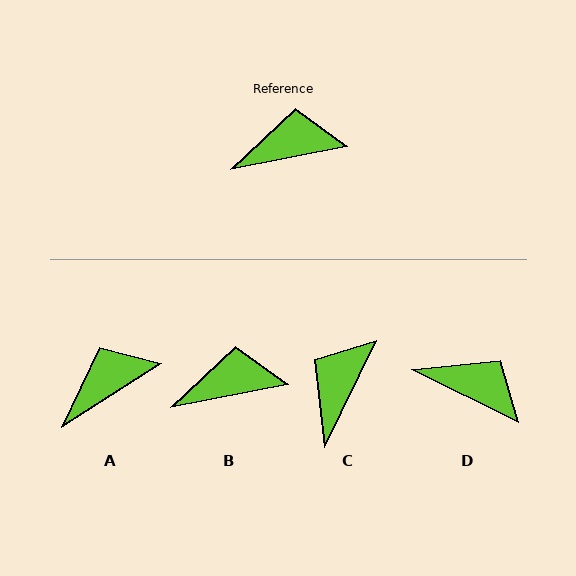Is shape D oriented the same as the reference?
No, it is off by about 37 degrees.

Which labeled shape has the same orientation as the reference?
B.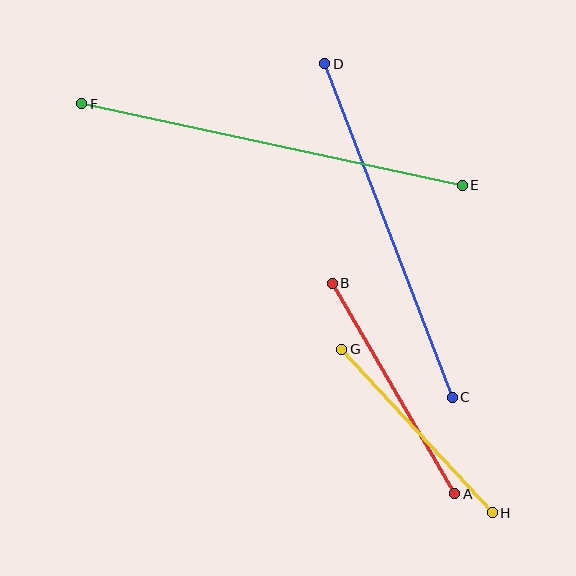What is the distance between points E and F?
The distance is approximately 389 pixels.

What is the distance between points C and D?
The distance is approximately 357 pixels.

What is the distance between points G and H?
The distance is approximately 222 pixels.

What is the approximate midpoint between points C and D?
The midpoint is at approximately (389, 231) pixels.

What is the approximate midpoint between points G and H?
The midpoint is at approximately (417, 431) pixels.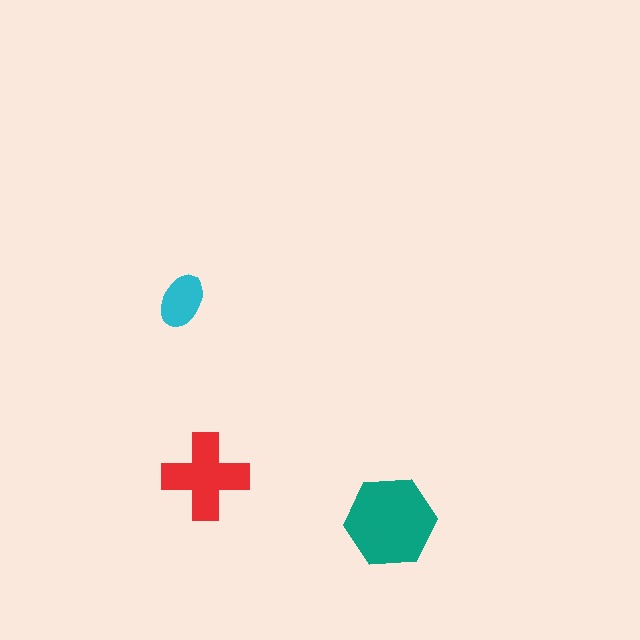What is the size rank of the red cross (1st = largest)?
2nd.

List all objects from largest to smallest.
The teal hexagon, the red cross, the cyan ellipse.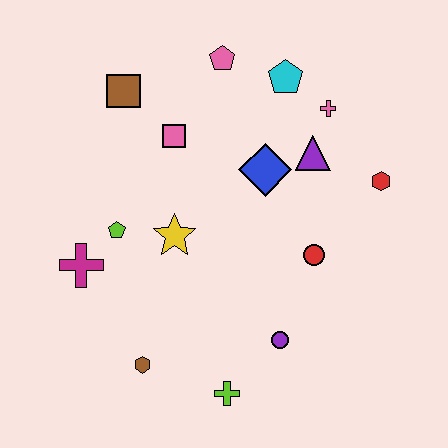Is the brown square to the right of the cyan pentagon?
No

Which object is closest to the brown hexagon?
The lime cross is closest to the brown hexagon.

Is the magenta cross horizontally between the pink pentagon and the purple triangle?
No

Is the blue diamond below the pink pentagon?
Yes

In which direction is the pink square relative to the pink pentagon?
The pink square is below the pink pentagon.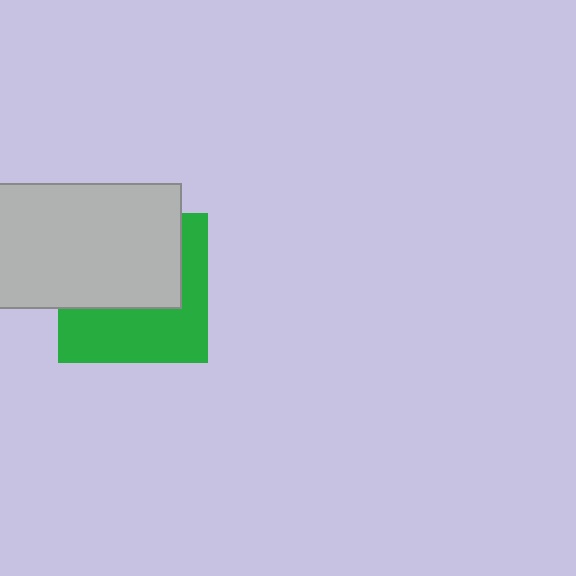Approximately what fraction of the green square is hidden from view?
Roughly 53% of the green square is hidden behind the light gray rectangle.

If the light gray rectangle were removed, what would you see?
You would see the complete green square.